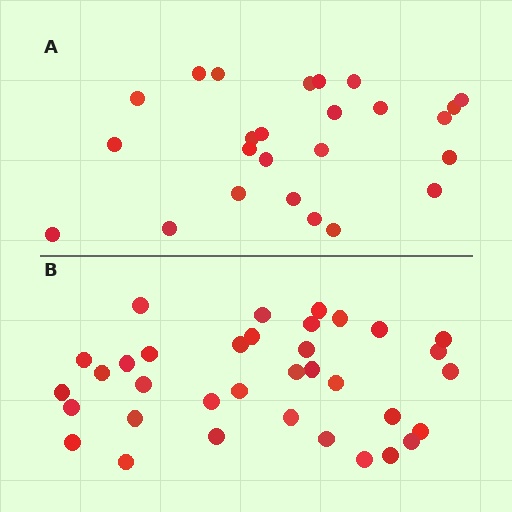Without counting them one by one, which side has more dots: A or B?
Region B (the bottom region) has more dots.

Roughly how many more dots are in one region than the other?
Region B has roughly 10 or so more dots than region A.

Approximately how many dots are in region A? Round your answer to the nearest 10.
About 20 dots. (The exact count is 25, which rounds to 20.)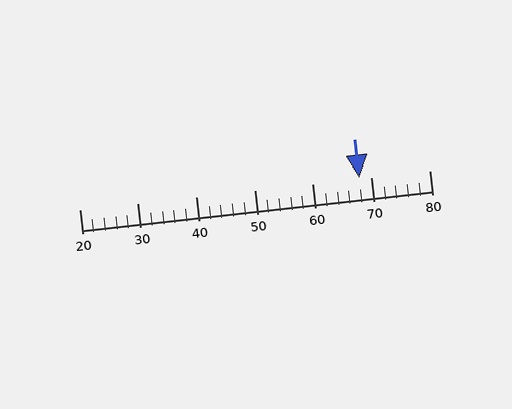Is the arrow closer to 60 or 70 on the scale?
The arrow is closer to 70.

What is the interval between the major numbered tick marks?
The major tick marks are spaced 10 units apart.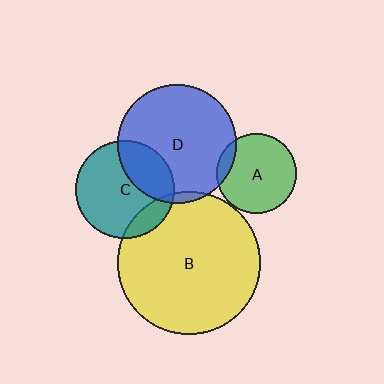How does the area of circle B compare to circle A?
Approximately 3.2 times.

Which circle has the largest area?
Circle B (yellow).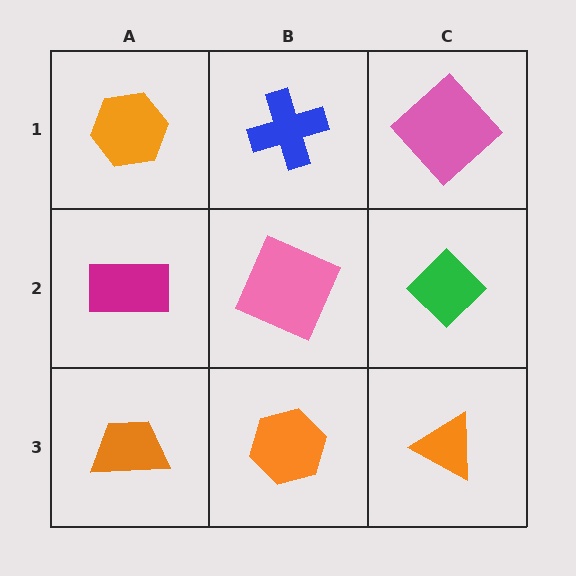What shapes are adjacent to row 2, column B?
A blue cross (row 1, column B), an orange hexagon (row 3, column B), a magenta rectangle (row 2, column A), a green diamond (row 2, column C).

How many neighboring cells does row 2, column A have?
3.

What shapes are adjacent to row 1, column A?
A magenta rectangle (row 2, column A), a blue cross (row 1, column B).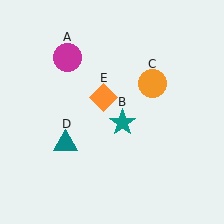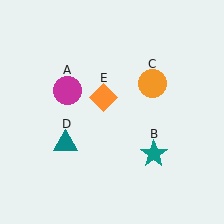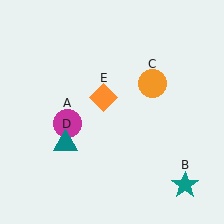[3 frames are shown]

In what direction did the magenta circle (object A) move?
The magenta circle (object A) moved down.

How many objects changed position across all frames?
2 objects changed position: magenta circle (object A), teal star (object B).